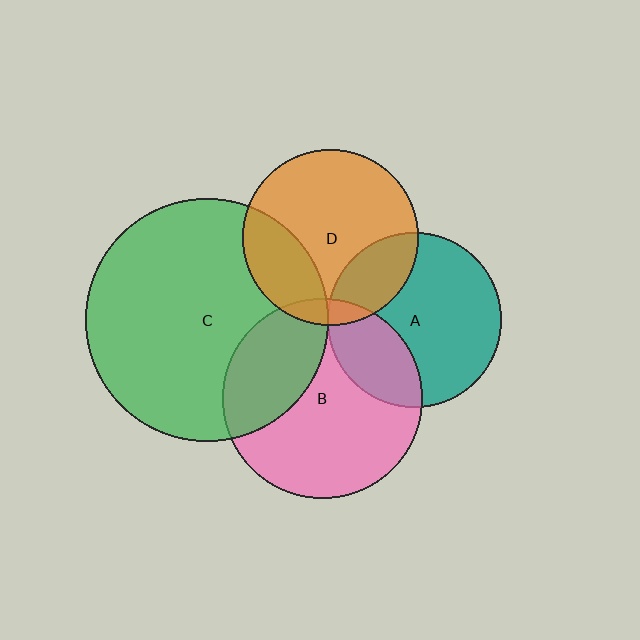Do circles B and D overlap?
Yes.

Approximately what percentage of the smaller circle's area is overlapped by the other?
Approximately 5%.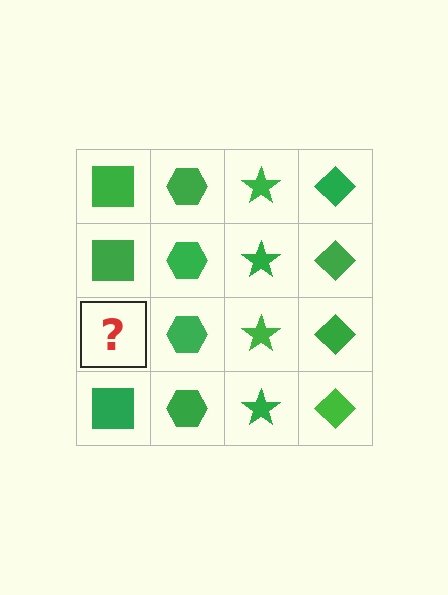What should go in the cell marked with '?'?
The missing cell should contain a green square.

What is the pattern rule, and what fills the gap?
The rule is that each column has a consistent shape. The gap should be filled with a green square.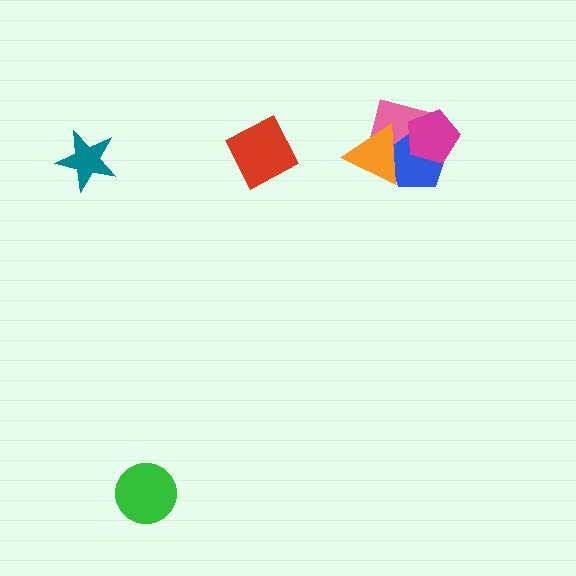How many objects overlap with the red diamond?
0 objects overlap with the red diamond.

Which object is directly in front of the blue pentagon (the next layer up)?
The magenta pentagon is directly in front of the blue pentagon.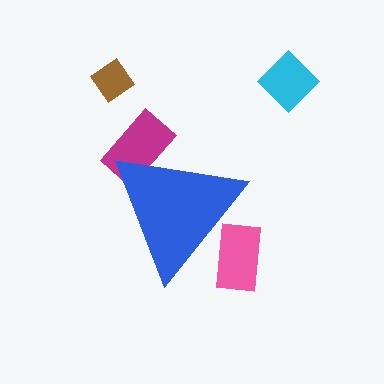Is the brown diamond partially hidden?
No, the brown diamond is fully visible.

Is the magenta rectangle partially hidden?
Yes, the magenta rectangle is partially hidden behind the blue triangle.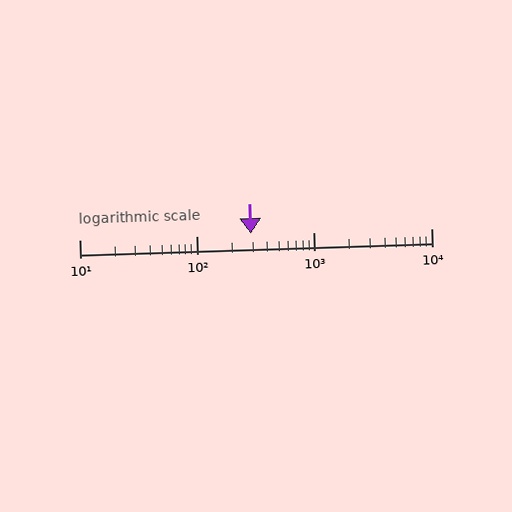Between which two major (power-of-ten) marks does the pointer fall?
The pointer is between 100 and 1000.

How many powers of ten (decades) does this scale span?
The scale spans 3 decades, from 10 to 10000.